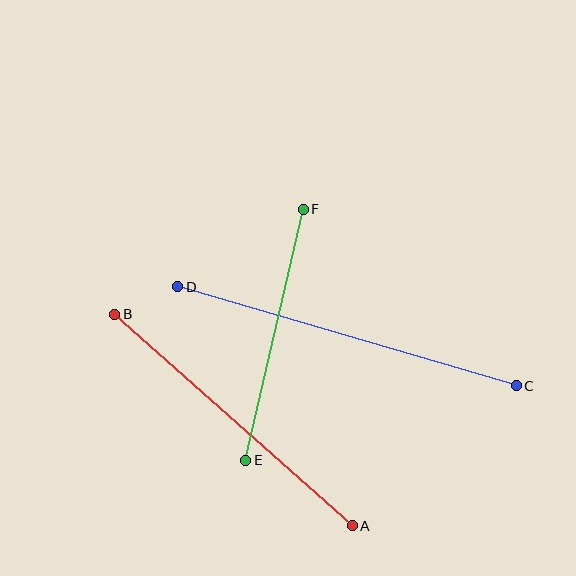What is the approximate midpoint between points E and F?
The midpoint is at approximately (274, 335) pixels.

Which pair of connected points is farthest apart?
Points C and D are farthest apart.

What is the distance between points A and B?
The distance is approximately 318 pixels.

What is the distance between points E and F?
The distance is approximately 257 pixels.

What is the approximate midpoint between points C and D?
The midpoint is at approximately (347, 336) pixels.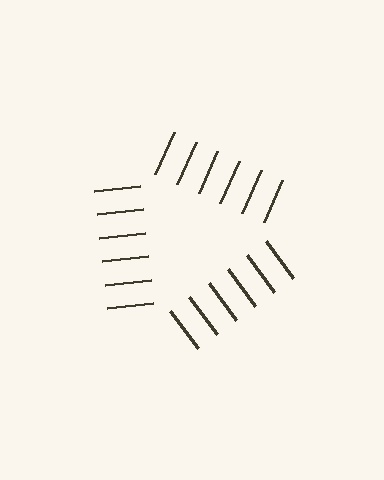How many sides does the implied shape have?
3 sides — the line-ends trace a triangle.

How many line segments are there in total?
18 — 6 along each of the 3 edges.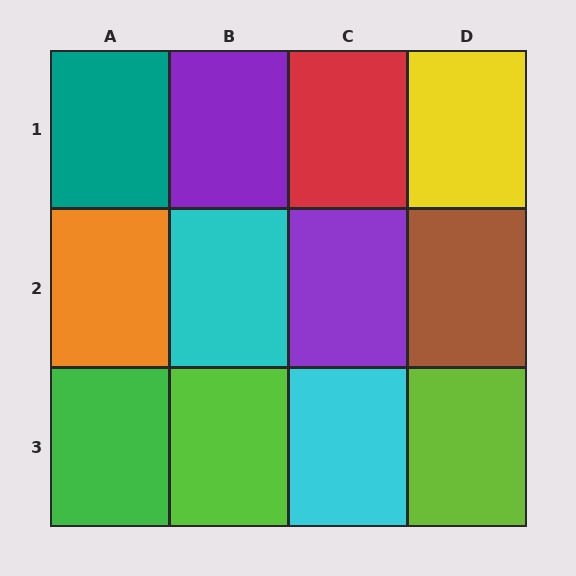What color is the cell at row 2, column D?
Brown.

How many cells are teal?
1 cell is teal.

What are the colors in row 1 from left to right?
Teal, purple, red, yellow.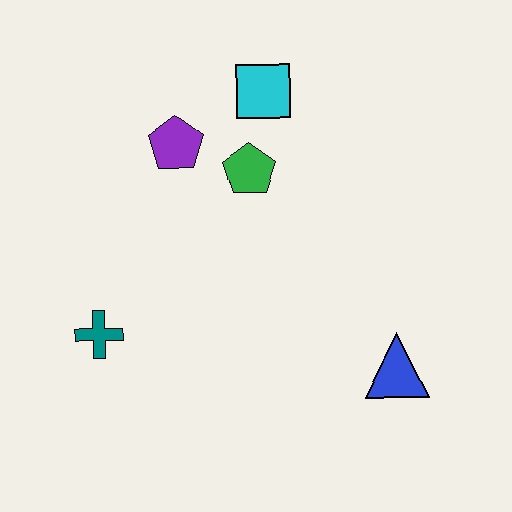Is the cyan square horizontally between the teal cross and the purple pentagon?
No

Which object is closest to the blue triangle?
The green pentagon is closest to the blue triangle.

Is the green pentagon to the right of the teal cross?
Yes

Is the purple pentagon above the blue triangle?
Yes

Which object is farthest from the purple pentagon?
The blue triangle is farthest from the purple pentagon.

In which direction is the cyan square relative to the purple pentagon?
The cyan square is to the right of the purple pentagon.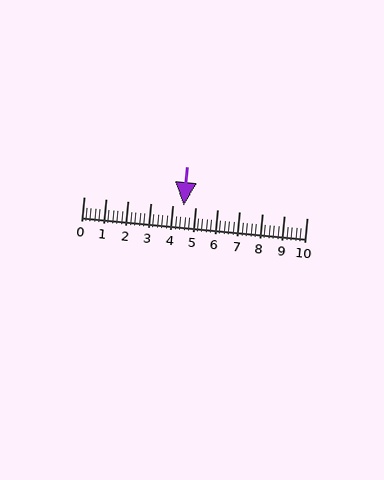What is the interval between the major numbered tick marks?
The major tick marks are spaced 1 units apart.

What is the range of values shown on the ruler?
The ruler shows values from 0 to 10.